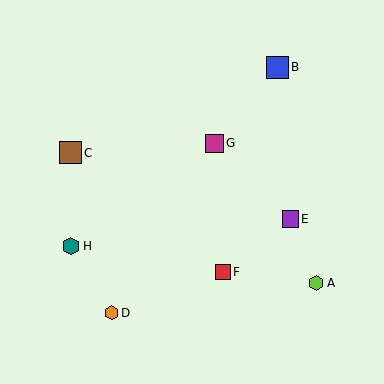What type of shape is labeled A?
Shape A is a lime hexagon.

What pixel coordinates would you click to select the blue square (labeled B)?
Click at (278, 67) to select the blue square B.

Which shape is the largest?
The brown square (labeled C) is the largest.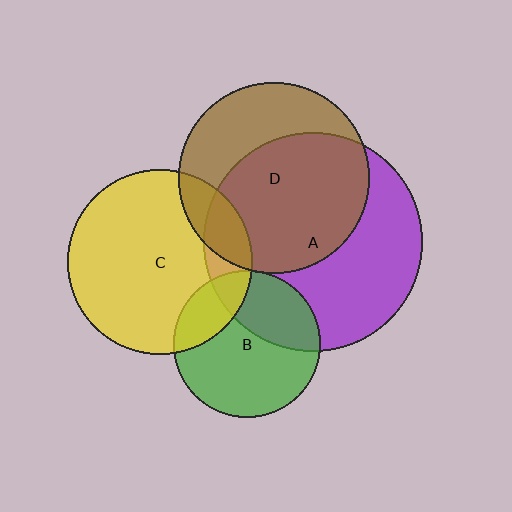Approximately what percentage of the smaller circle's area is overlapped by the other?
Approximately 15%.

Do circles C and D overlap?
Yes.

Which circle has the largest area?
Circle A (purple).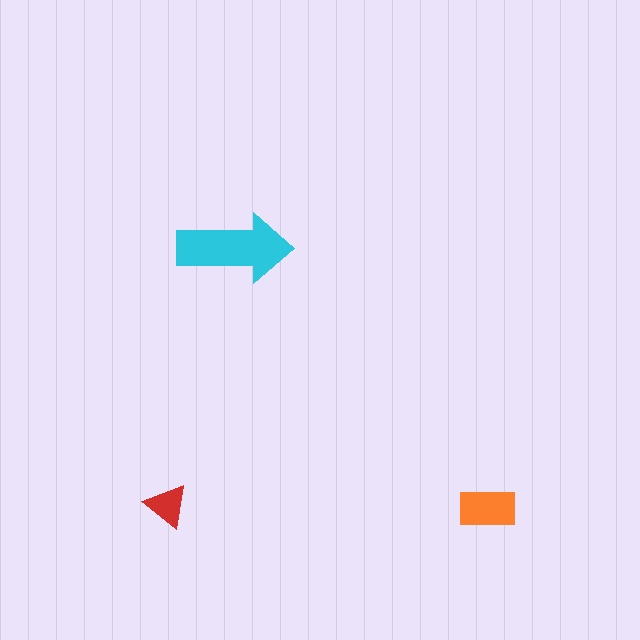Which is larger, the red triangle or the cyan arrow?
The cyan arrow.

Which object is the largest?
The cyan arrow.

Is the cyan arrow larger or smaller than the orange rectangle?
Larger.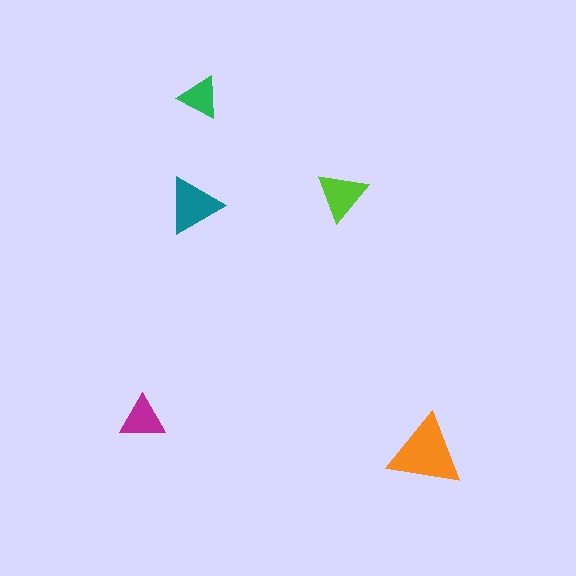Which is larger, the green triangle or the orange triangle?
The orange one.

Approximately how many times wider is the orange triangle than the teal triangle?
About 1.5 times wider.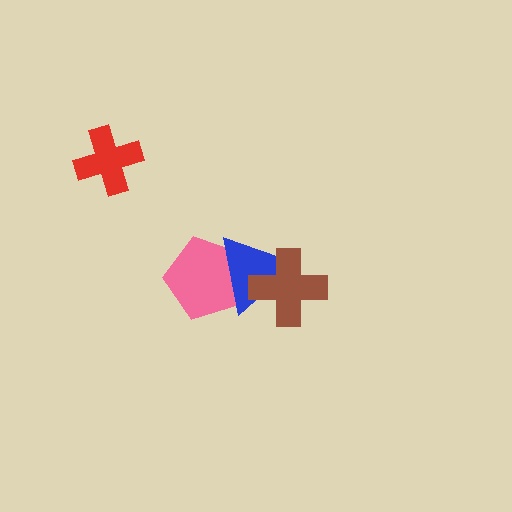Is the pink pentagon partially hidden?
Yes, it is partially covered by another shape.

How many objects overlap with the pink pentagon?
1 object overlaps with the pink pentagon.